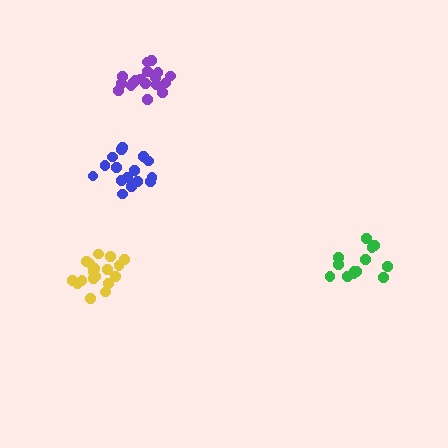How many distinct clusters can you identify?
There are 4 distinct clusters.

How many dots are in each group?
Group 1: 13 dots, Group 2: 16 dots, Group 3: 18 dots, Group 4: 18 dots (65 total).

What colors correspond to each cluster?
The clusters are colored: green, blue, yellow, purple.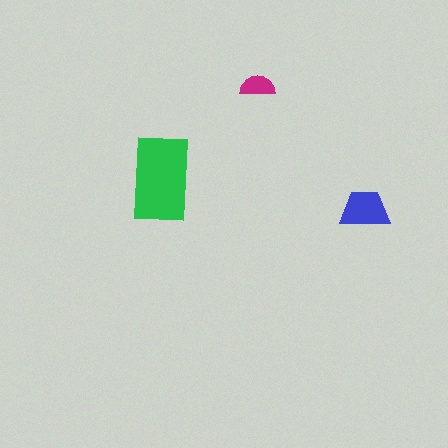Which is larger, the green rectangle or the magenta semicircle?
The green rectangle.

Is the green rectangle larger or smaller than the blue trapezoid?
Larger.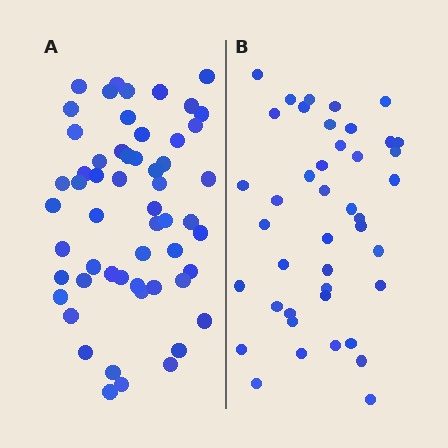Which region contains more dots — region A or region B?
Region A (the left region) has more dots.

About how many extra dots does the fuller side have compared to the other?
Region A has approximately 15 more dots than region B.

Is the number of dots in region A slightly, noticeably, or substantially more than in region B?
Region A has noticeably more, but not dramatically so. The ratio is roughly 1.3 to 1.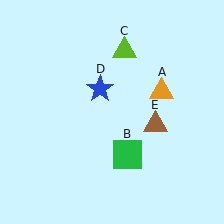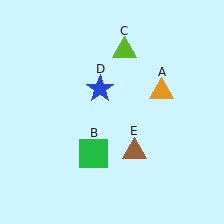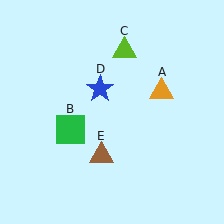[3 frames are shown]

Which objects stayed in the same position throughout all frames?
Orange triangle (object A) and lime triangle (object C) and blue star (object D) remained stationary.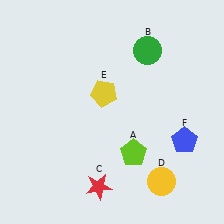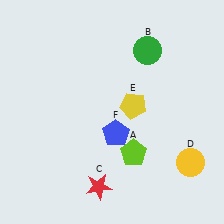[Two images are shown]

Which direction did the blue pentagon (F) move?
The blue pentagon (F) moved left.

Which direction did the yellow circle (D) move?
The yellow circle (D) moved right.